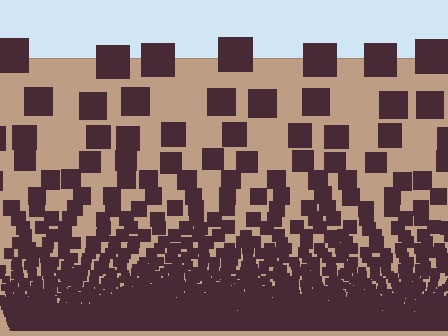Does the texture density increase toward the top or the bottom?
Density increases toward the bottom.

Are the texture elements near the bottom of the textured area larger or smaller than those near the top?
Smaller. The gradient is inverted — elements near the bottom are smaller and denser.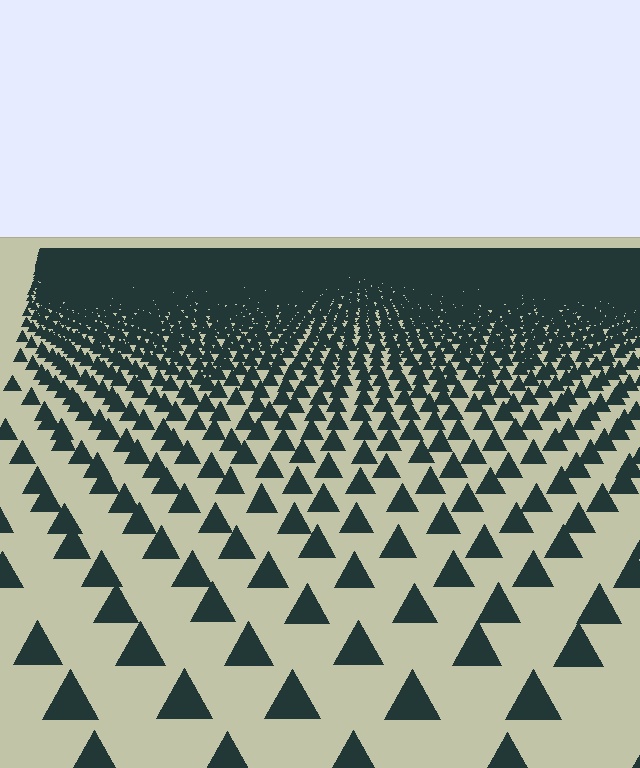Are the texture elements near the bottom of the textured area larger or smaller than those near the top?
Larger. Near the bottom, elements are closer to the viewer and appear at a bigger on-screen size.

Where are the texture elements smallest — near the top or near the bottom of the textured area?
Near the top.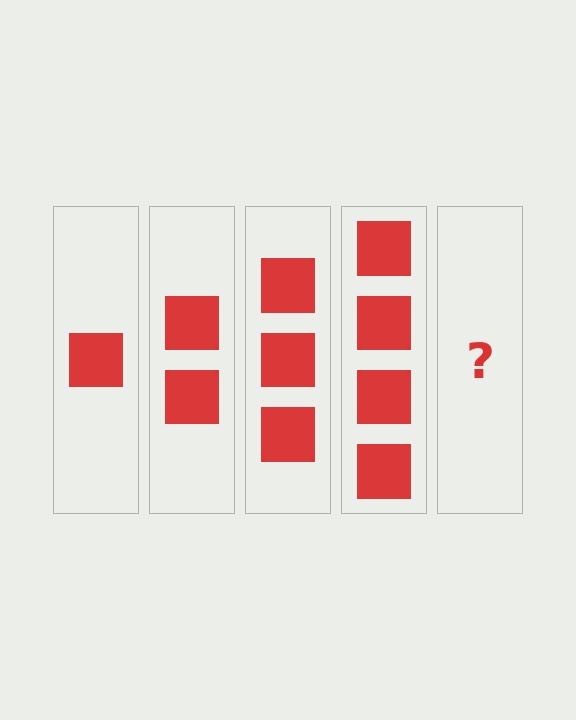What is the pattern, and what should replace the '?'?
The pattern is that each step adds one more square. The '?' should be 5 squares.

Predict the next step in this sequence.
The next step is 5 squares.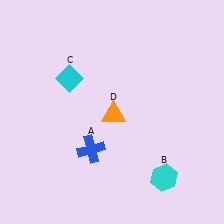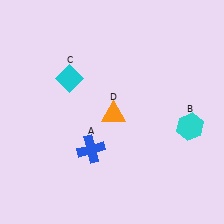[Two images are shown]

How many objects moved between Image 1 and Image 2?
1 object moved between the two images.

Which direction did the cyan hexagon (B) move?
The cyan hexagon (B) moved up.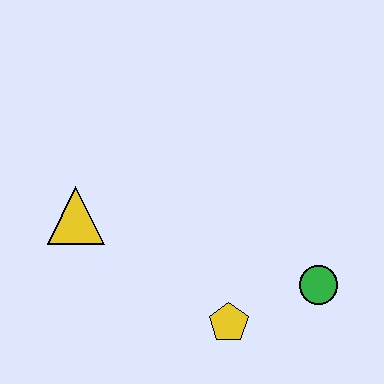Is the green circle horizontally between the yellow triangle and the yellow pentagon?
No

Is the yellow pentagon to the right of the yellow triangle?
Yes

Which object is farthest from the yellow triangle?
The green circle is farthest from the yellow triangle.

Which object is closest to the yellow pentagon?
The green circle is closest to the yellow pentagon.